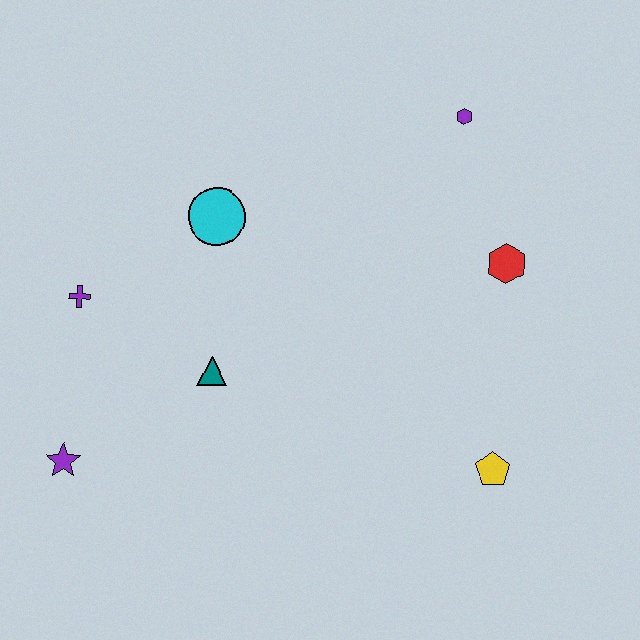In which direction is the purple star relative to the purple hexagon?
The purple star is to the left of the purple hexagon.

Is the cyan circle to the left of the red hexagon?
Yes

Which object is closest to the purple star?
The purple cross is closest to the purple star.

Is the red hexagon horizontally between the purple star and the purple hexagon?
No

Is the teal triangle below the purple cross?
Yes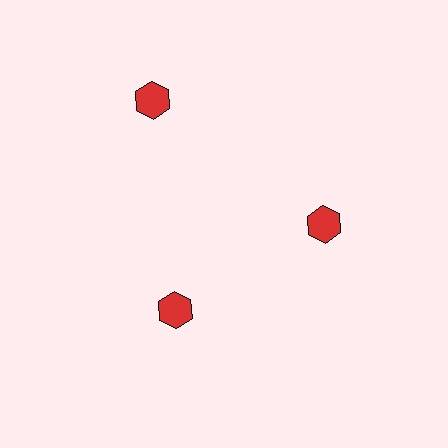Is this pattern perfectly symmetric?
No. The 3 red hexagons are arranged in a ring, but one element near the 11 o'clock position is pushed outward from the center, breaking the 3-fold rotational symmetry.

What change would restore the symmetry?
The symmetry would be restored by moving it inward, back onto the ring so that all 3 hexagons sit at equal angles and equal distance from the center.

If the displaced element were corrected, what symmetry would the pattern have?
It would have 3-fold rotational symmetry — the pattern would map onto itself every 120 degrees.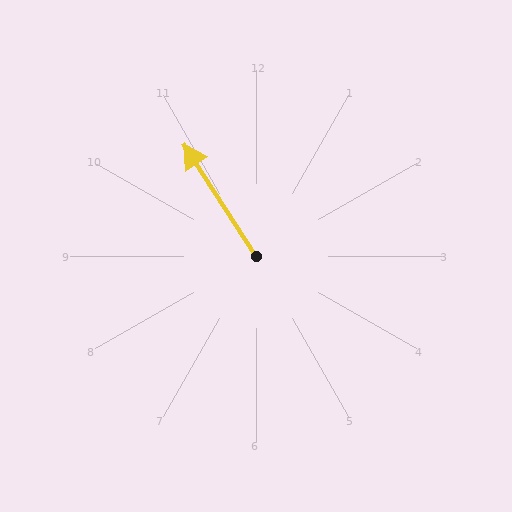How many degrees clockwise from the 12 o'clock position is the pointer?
Approximately 327 degrees.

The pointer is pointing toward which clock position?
Roughly 11 o'clock.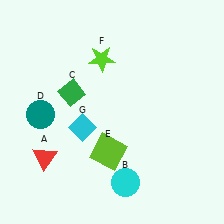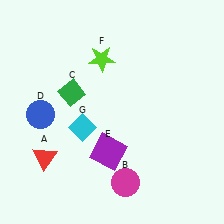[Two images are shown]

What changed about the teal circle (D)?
In Image 1, D is teal. In Image 2, it changed to blue.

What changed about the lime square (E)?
In Image 1, E is lime. In Image 2, it changed to purple.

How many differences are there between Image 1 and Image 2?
There are 3 differences between the two images.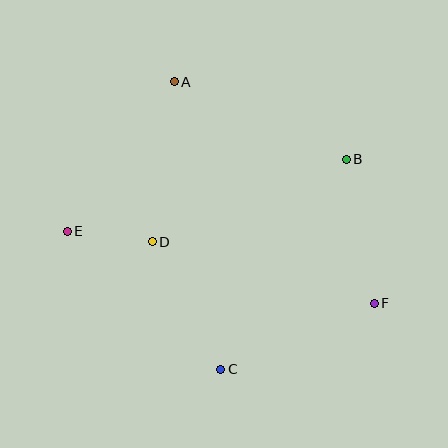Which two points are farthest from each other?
Points E and F are farthest from each other.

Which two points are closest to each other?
Points D and E are closest to each other.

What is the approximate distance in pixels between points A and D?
The distance between A and D is approximately 161 pixels.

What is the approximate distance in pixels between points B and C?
The distance between B and C is approximately 245 pixels.